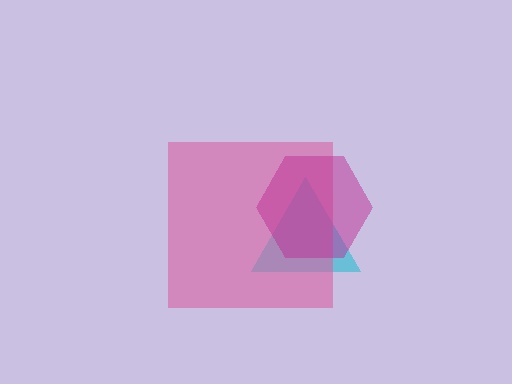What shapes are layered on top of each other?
The layered shapes are: a cyan triangle, a pink square, a magenta hexagon.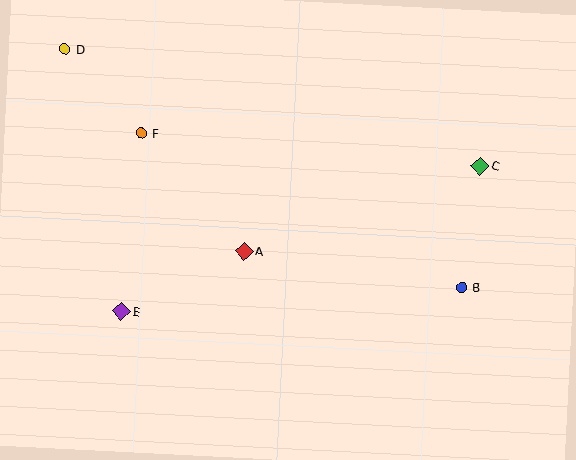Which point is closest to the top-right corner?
Point C is closest to the top-right corner.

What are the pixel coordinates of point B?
Point B is at (462, 287).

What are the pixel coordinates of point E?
Point E is at (121, 311).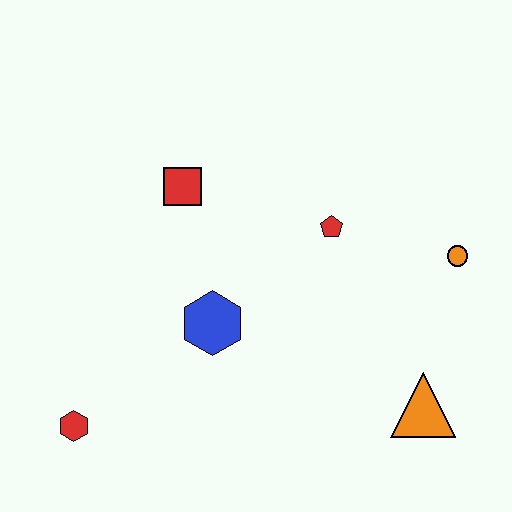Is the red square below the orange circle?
No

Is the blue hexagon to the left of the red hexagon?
No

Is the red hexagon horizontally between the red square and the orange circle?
No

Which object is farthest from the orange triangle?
The red hexagon is farthest from the orange triangle.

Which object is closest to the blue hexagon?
The red square is closest to the blue hexagon.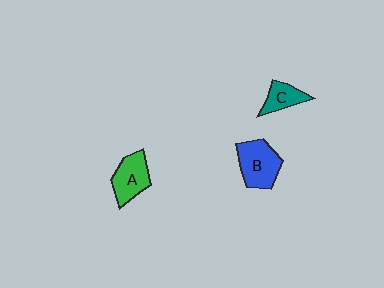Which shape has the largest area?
Shape B (blue).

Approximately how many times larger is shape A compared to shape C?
Approximately 1.5 times.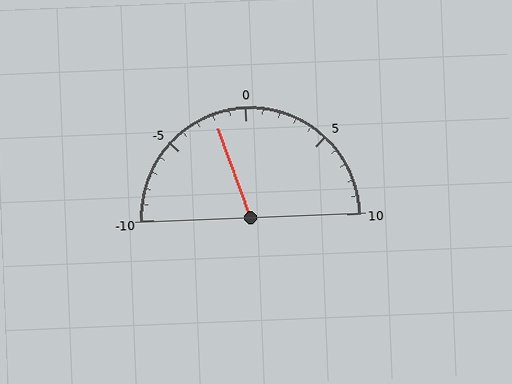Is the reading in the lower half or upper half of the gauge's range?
The reading is in the lower half of the range (-10 to 10).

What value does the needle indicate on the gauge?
The needle indicates approximately -2.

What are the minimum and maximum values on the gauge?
The gauge ranges from -10 to 10.